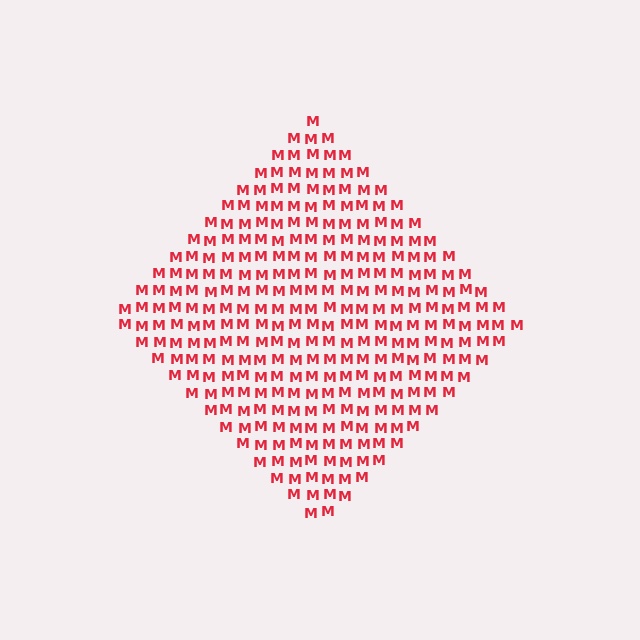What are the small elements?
The small elements are letter M's.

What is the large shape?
The large shape is a diamond.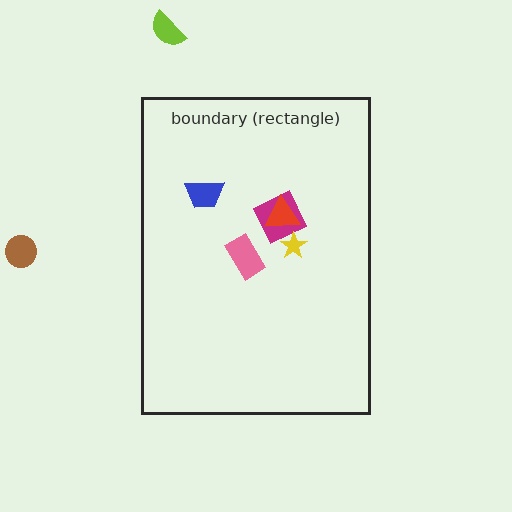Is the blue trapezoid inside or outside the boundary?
Inside.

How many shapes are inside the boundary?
5 inside, 2 outside.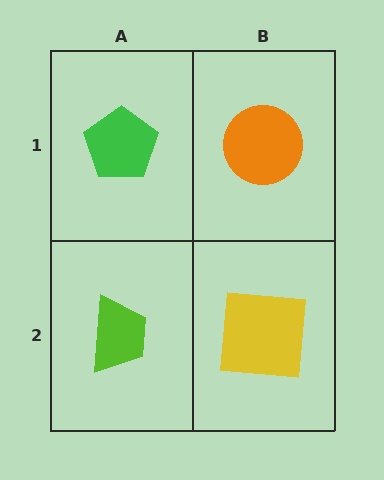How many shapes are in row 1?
2 shapes.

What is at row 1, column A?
A green pentagon.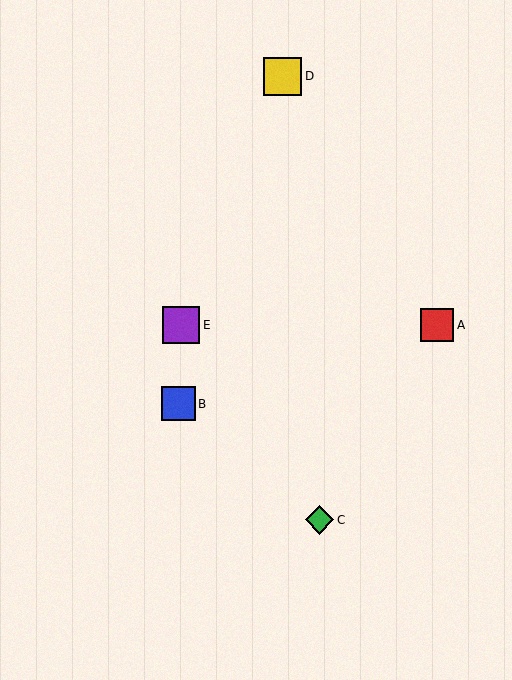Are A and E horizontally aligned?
Yes, both are at y≈325.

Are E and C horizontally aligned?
No, E is at y≈325 and C is at y≈520.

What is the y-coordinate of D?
Object D is at y≈76.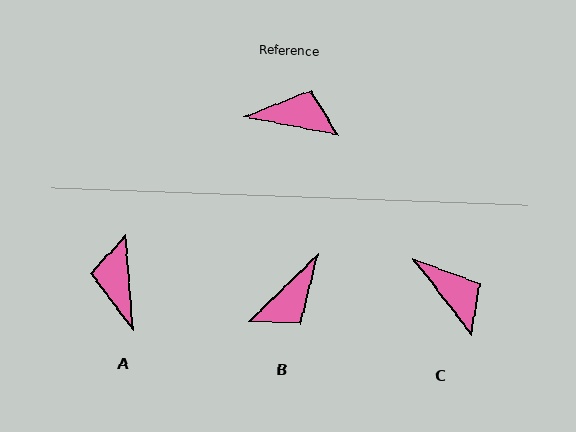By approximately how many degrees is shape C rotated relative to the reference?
Approximately 41 degrees clockwise.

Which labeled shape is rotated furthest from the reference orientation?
B, about 125 degrees away.